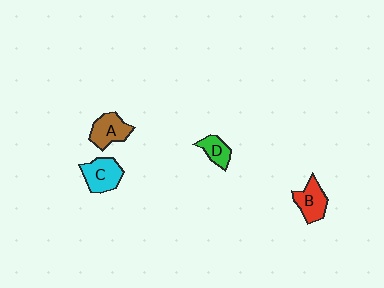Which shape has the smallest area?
Shape D (green).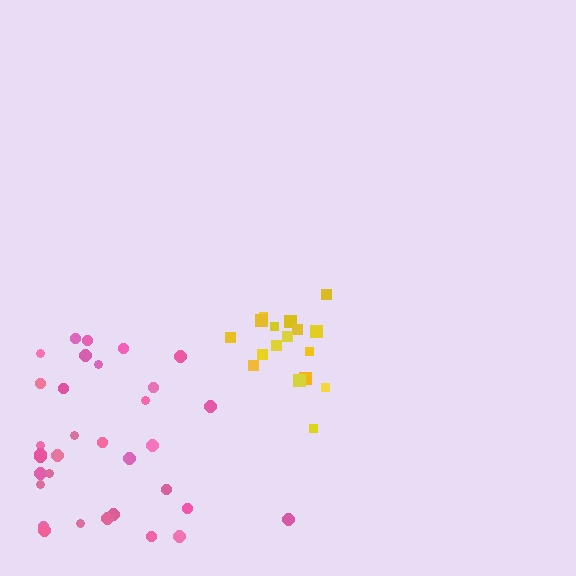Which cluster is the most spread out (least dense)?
Pink.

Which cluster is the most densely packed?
Yellow.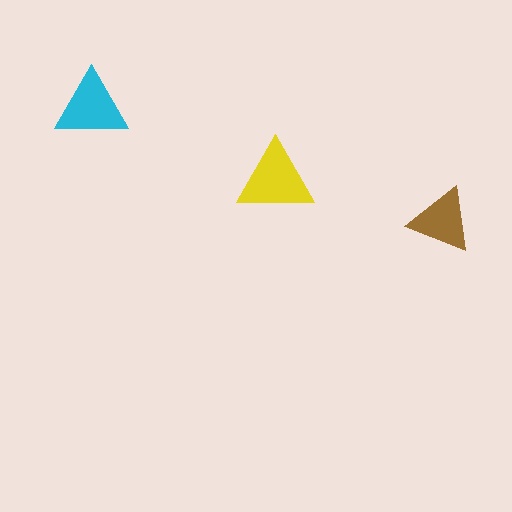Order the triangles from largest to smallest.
the yellow one, the cyan one, the brown one.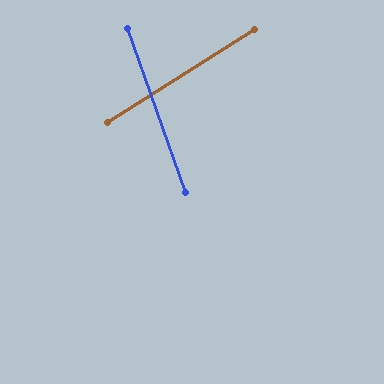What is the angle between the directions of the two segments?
Approximately 77 degrees.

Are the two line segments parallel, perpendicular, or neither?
Neither parallel nor perpendicular — they differ by about 77°.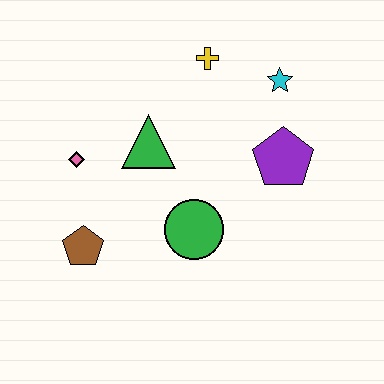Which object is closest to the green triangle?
The pink diamond is closest to the green triangle.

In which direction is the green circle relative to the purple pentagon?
The green circle is to the left of the purple pentagon.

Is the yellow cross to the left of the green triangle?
No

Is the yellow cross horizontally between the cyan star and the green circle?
Yes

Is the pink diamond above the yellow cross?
No